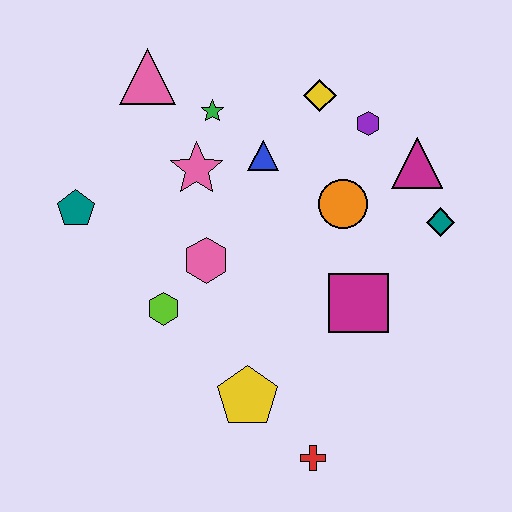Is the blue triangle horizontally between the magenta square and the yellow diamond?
No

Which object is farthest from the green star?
The red cross is farthest from the green star.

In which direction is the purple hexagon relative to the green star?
The purple hexagon is to the right of the green star.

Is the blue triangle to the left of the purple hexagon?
Yes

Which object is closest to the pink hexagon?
The lime hexagon is closest to the pink hexagon.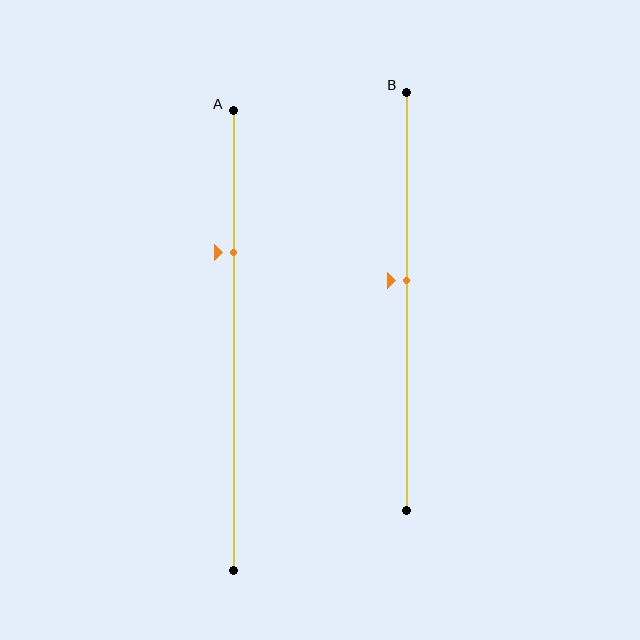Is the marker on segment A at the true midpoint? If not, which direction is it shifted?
No, the marker on segment A is shifted upward by about 19% of the segment length.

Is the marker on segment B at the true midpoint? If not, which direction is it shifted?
No, the marker on segment B is shifted upward by about 5% of the segment length.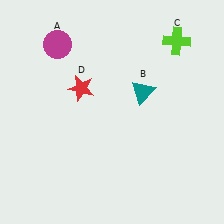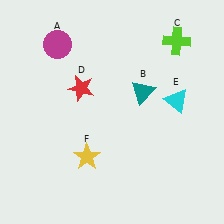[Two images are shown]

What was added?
A cyan triangle (E), a yellow star (F) were added in Image 2.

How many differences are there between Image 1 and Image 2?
There are 2 differences between the two images.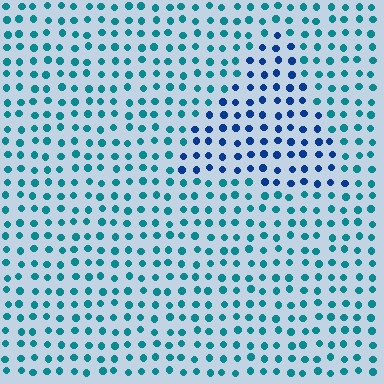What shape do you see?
I see a triangle.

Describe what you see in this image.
The image is filled with small teal elements in a uniform arrangement. A triangle-shaped region is visible where the elements are tinted to a slightly different hue, forming a subtle color boundary.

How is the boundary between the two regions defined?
The boundary is defined purely by a slight shift in hue (about 37 degrees). Spacing, size, and orientation are identical on both sides.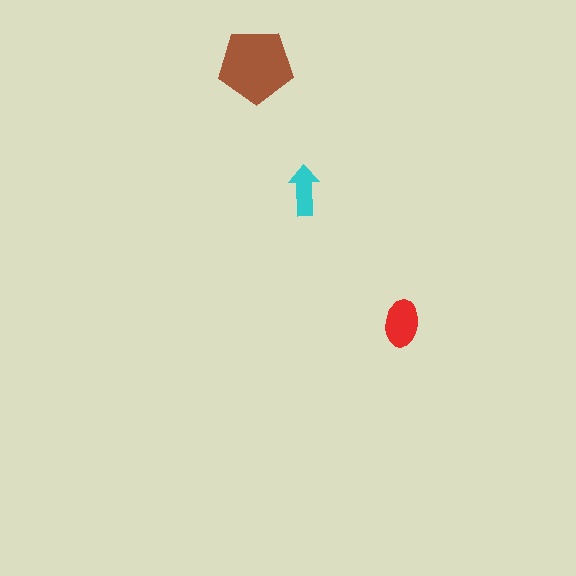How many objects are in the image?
There are 3 objects in the image.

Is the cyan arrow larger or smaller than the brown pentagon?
Smaller.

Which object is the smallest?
The cyan arrow.